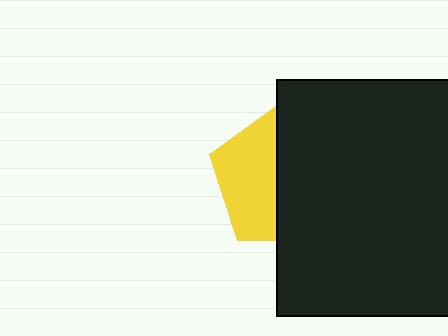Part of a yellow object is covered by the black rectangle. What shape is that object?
It is a pentagon.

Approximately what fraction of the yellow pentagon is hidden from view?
Roughly 57% of the yellow pentagon is hidden behind the black rectangle.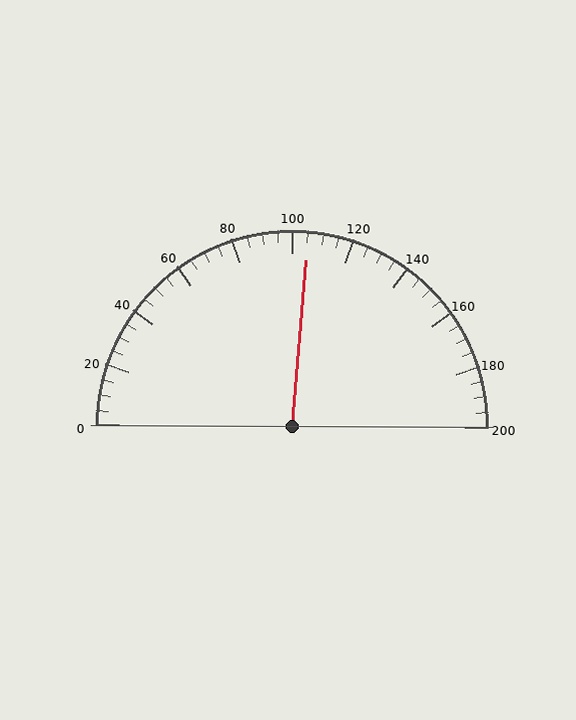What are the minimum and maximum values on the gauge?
The gauge ranges from 0 to 200.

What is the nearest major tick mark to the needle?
The nearest major tick mark is 100.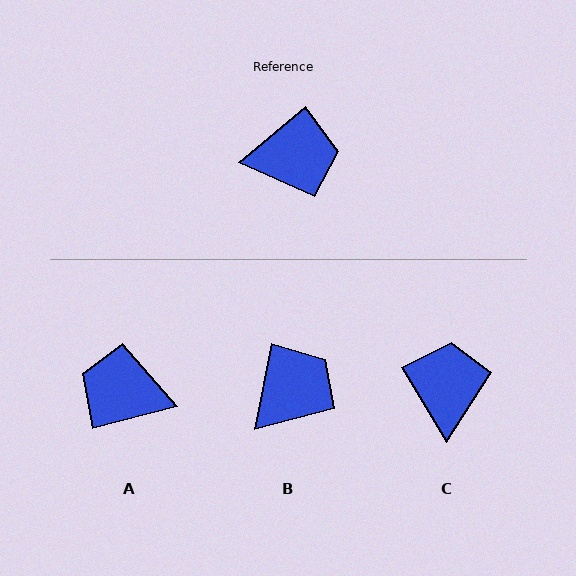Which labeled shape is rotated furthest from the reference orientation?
A, about 155 degrees away.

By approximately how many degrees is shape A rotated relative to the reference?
Approximately 155 degrees counter-clockwise.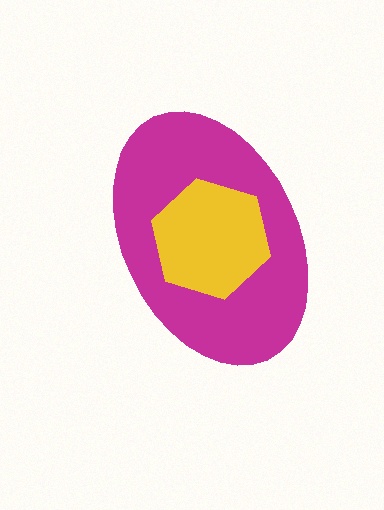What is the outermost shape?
The magenta ellipse.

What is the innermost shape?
The yellow hexagon.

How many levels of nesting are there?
2.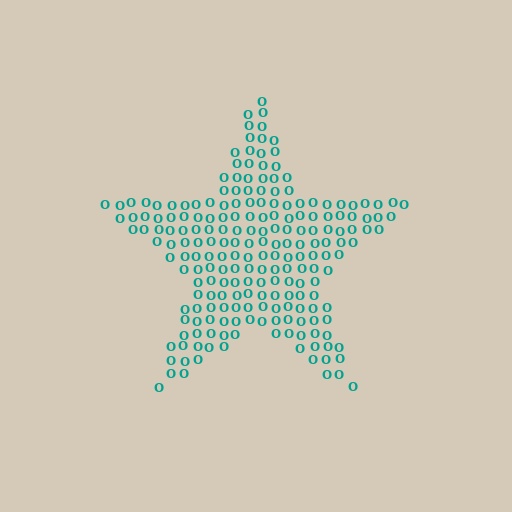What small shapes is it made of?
It is made of small letter O's.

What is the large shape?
The large shape is a star.